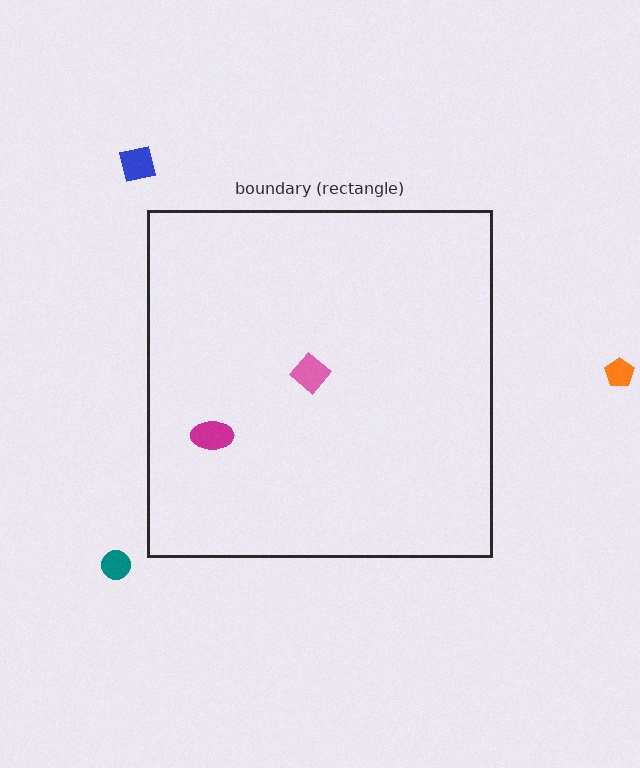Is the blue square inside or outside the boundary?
Outside.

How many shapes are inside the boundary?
2 inside, 3 outside.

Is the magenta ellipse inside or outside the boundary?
Inside.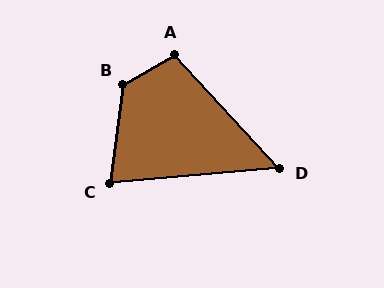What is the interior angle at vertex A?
Approximately 103 degrees (obtuse).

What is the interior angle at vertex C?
Approximately 77 degrees (acute).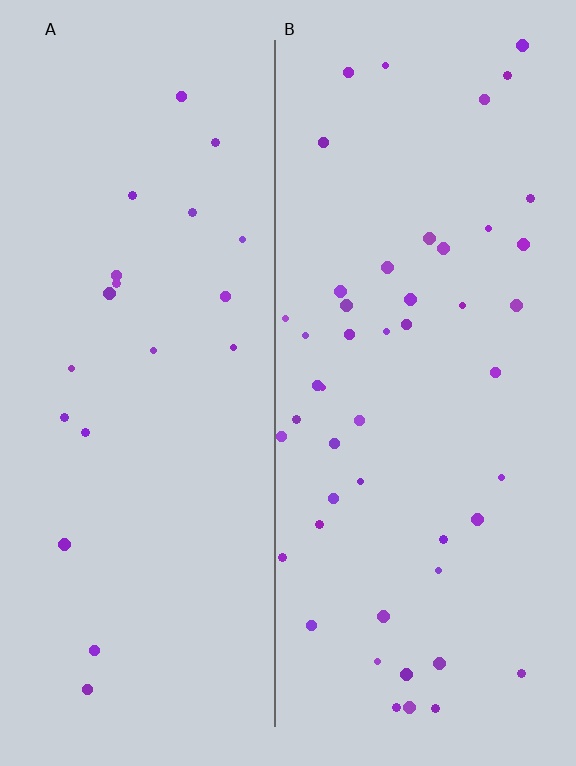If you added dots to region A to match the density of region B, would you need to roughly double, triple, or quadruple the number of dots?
Approximately double.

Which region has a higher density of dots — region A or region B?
B (the right).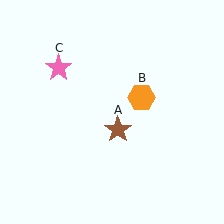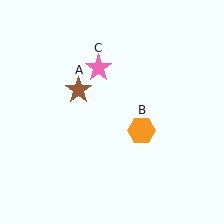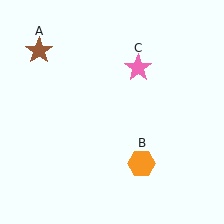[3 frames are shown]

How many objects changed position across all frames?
3 objects changed position: brown star (object A), orange hexagon (object B), pink star (object C).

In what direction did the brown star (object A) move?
The brown star (object A) moved up and to the left.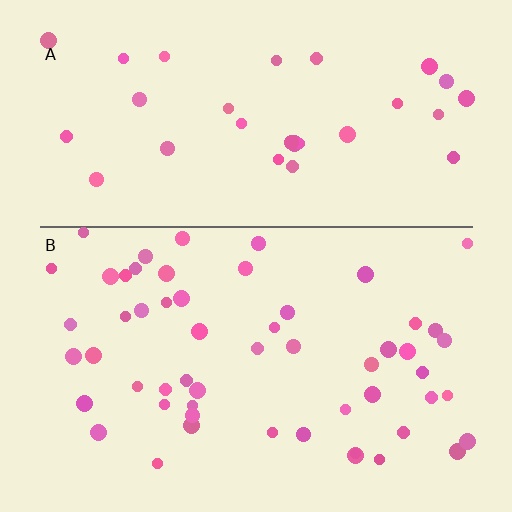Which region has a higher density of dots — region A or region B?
B (the bottom).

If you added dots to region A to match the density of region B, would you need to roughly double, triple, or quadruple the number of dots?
Approximately double.